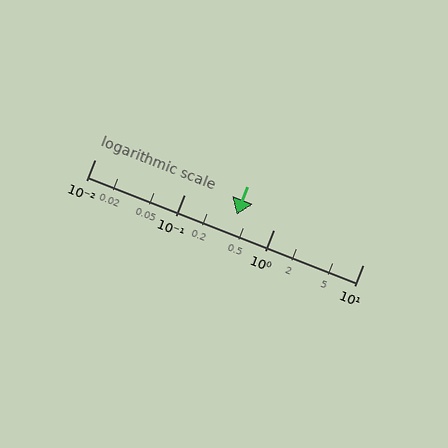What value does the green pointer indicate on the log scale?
The pointer indicates approximately 0.39.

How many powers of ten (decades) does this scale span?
The scale spans 3 decades, from 0.01 to 10.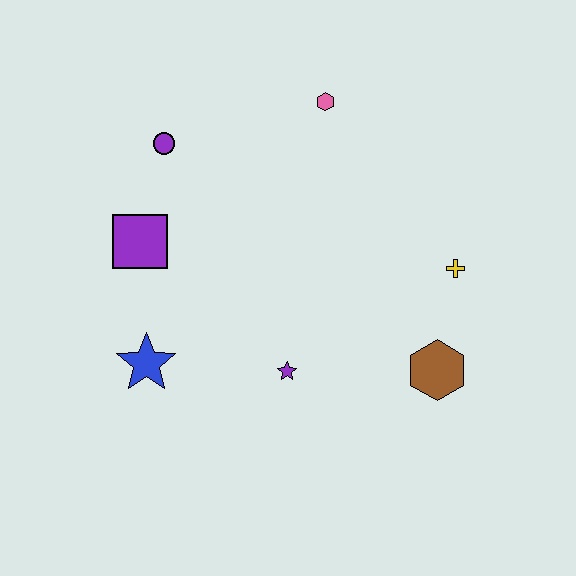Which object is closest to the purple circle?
The purple square is closest to the purple circle.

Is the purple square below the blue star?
No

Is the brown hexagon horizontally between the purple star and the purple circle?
No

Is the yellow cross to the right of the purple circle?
Yes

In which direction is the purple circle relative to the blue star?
The purple circle is above the blue star.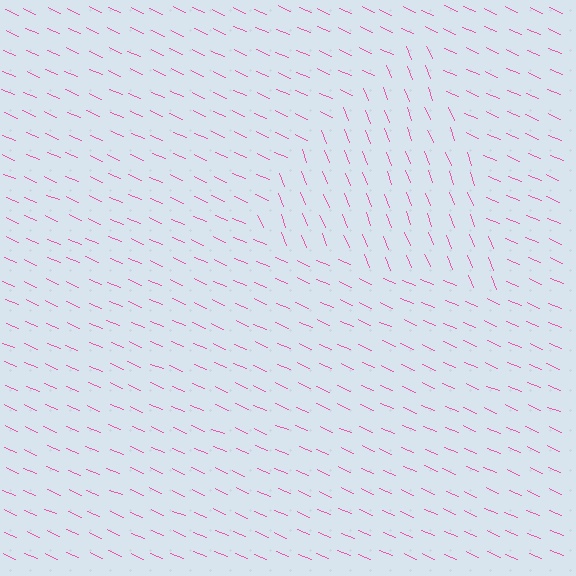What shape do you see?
I see a triangle.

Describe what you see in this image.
The image is filled with small pink line segments. A triangle region in the image has lines oriented differently from the surrounding lines, creating a visible texture boundary.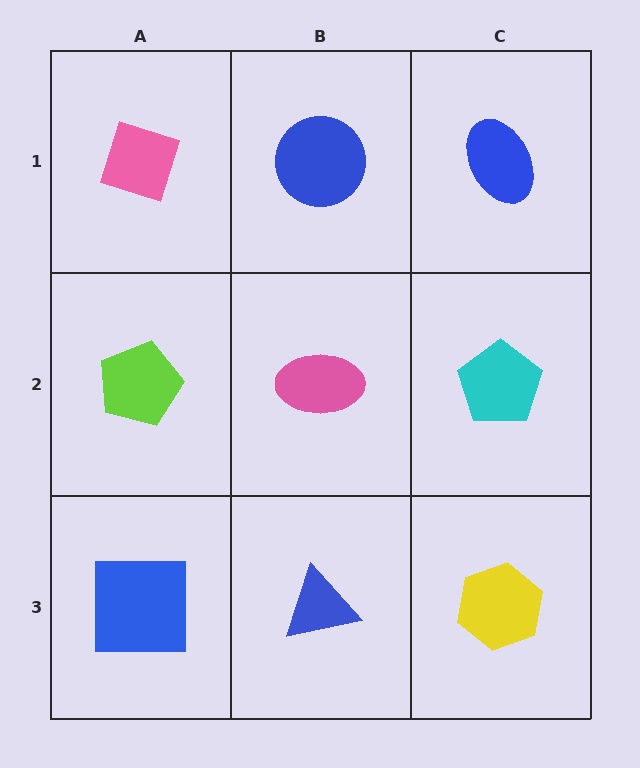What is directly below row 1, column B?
A pink ellipse.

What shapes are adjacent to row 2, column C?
A blue ellipse (row 1, column C), a yellow hexagon (row 3, column C), a pink ellipse (row 2, column B).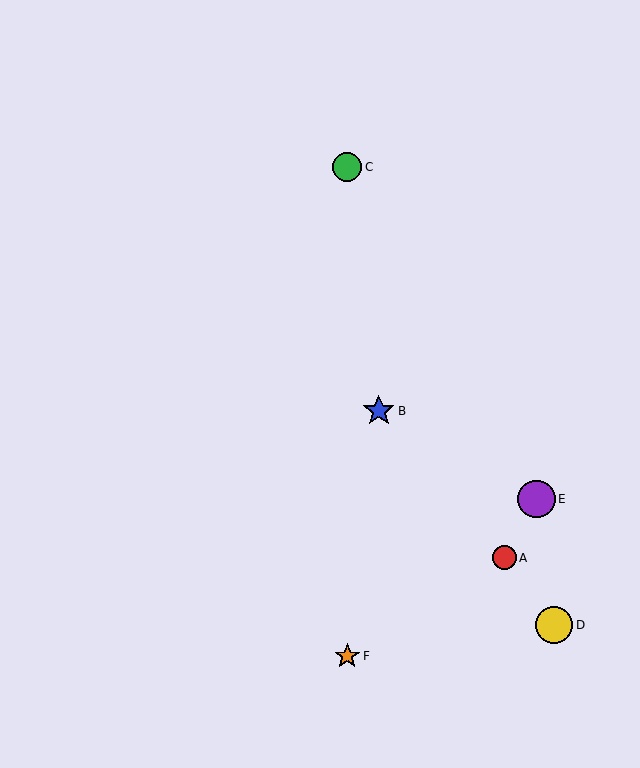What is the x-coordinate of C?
Object C is at x≈347.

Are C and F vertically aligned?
Yes, both are at x≈347.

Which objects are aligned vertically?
Objects C, F are aligned vertically.